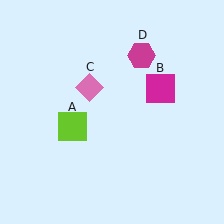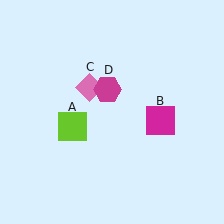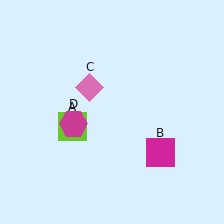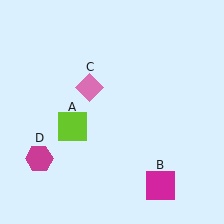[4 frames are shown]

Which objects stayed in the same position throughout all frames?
Lime square (object A) and pink diamond (object C) remained stationary.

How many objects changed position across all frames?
2 objects changed position: magenta square (object B), magenta hexagon (object D).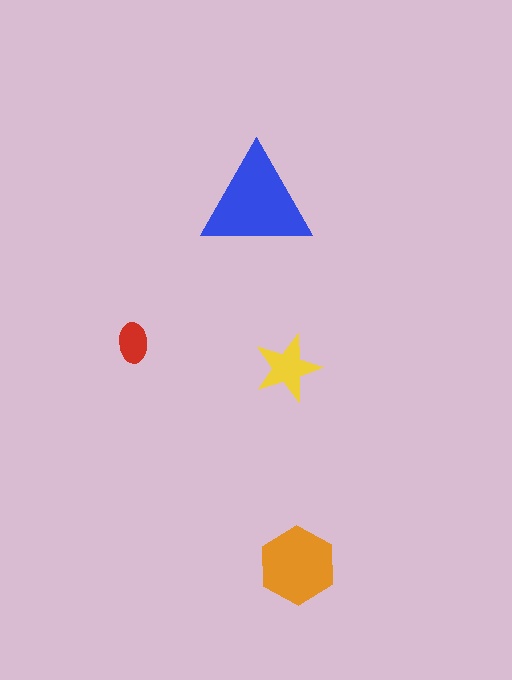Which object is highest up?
The blue triangle is topmost.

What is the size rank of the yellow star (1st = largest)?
3rd.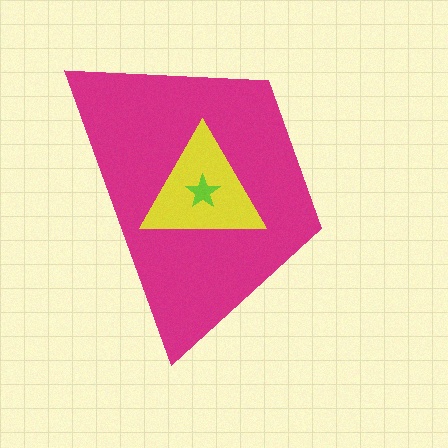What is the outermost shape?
The magenta trapezoid.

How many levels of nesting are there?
3.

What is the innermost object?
The lime star.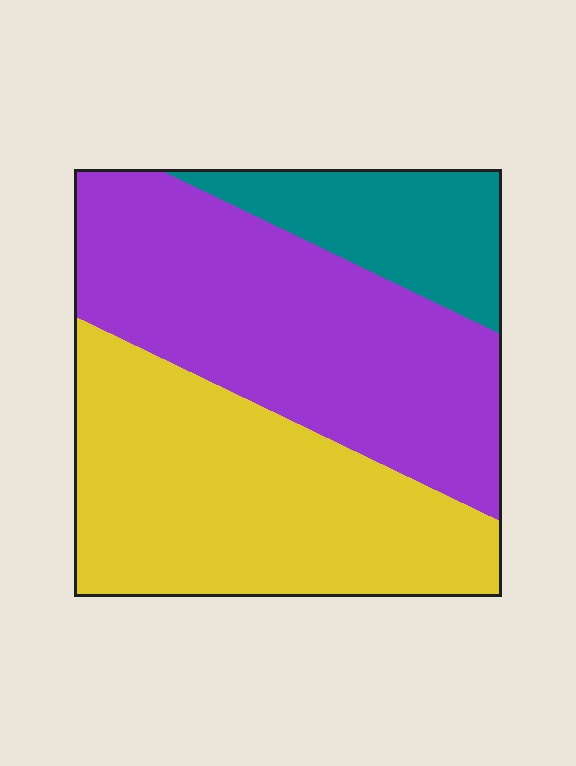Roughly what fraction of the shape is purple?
Purple takes up about two fifths (2/5) of the shape.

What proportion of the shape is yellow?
Yellow covers about 40% of the shape.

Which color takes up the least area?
Teal, at roughly 15%.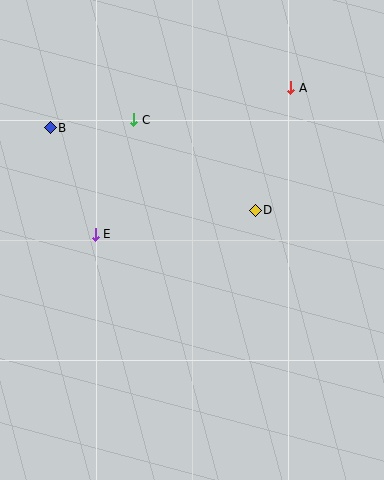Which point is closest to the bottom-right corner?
Point D is closest to the bottom-right corner.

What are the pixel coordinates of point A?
Point A is at (291, 88).